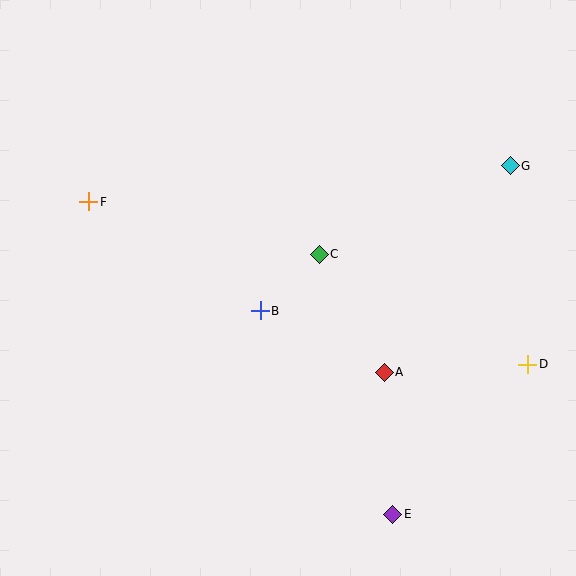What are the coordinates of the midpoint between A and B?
The midpoint between A and B is at (322, 342).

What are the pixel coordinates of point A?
Point A is at (384, 372).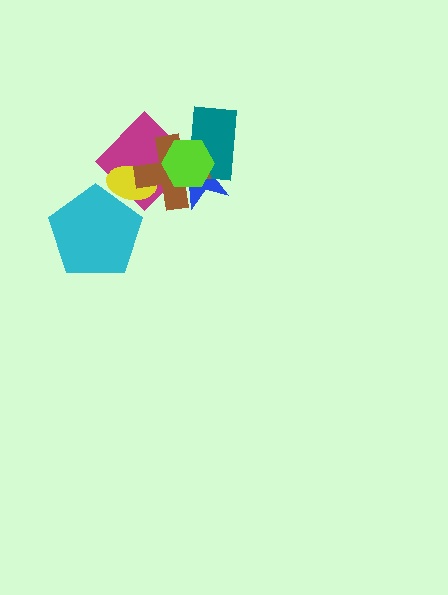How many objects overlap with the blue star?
4 objects overlap with the blue star.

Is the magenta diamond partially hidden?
Yes, it is partially covered by another shape.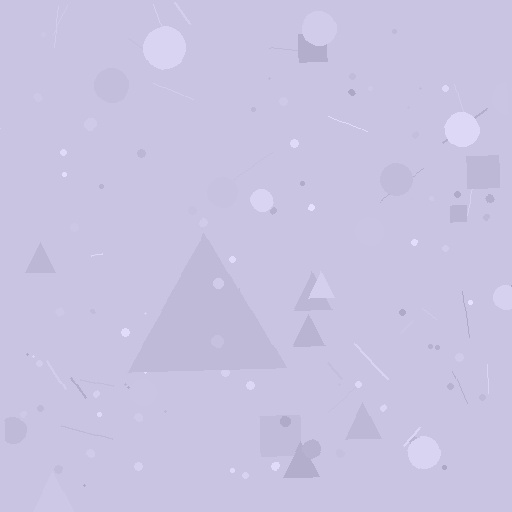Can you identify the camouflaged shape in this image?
The camouflaged shape is a triangle.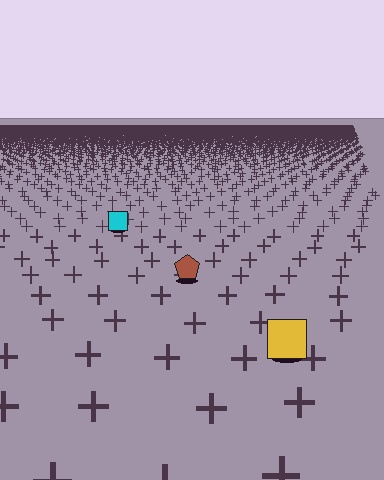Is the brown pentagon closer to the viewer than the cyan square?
Yes. The brown pentagon is closer — you can tell from the texture gradient: the ground texture is coarser near it.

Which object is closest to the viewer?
The yellow square is closest. The texture marks near it are larger and more spread out.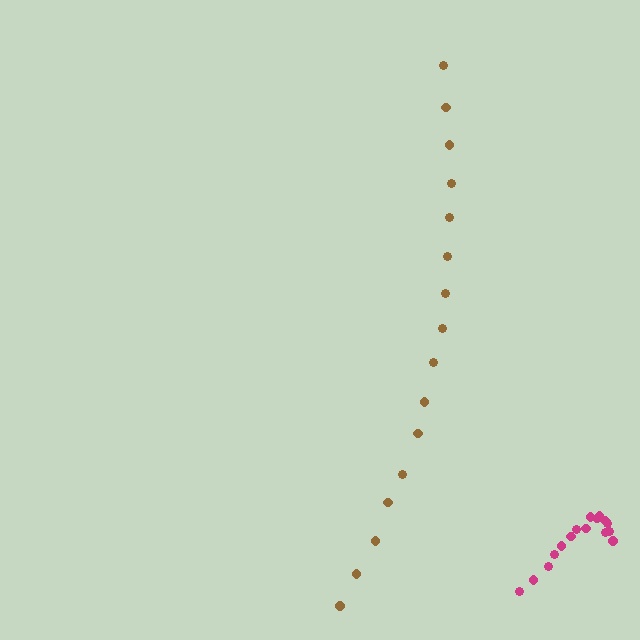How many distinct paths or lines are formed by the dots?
There are 2 distinct paths.